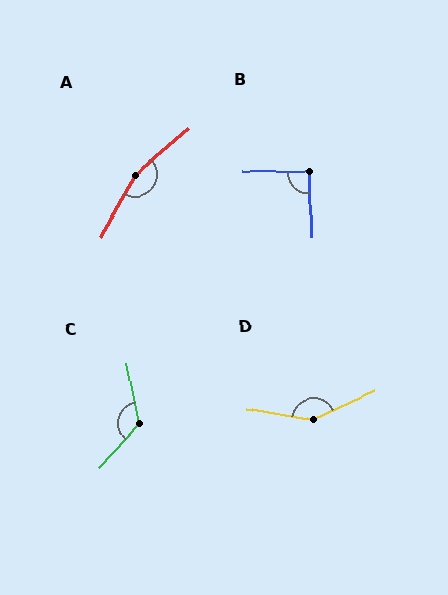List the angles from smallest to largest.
B (93°), C (126°), D (145°), A (160°).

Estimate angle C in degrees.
Approximately 126 degrees.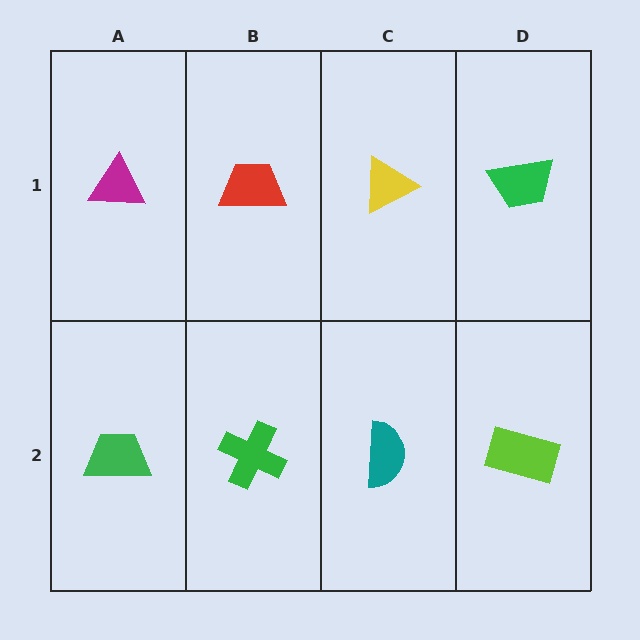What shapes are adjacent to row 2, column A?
A magenta triangle (row 1, column A), a green cross (row 2, column B).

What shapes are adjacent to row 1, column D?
A lime rectangle (row 2, column D), a yellow triangle (row 1, column C).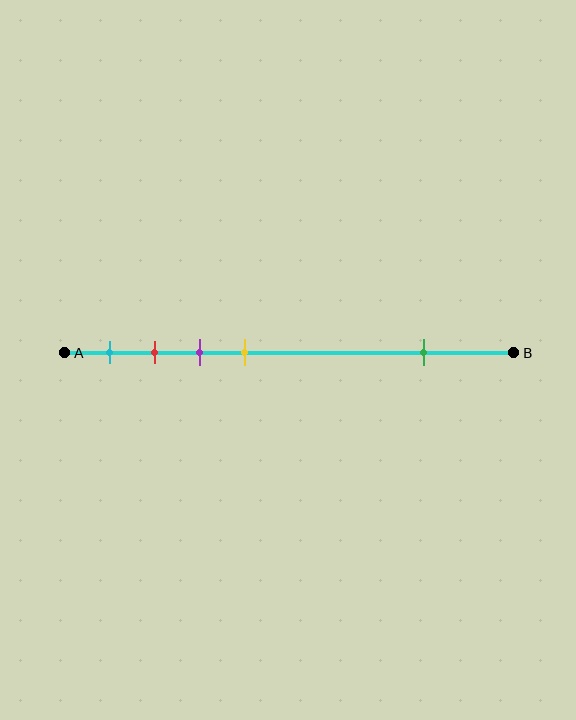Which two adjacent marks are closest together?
The red and purple marks are the closest adjacent pair.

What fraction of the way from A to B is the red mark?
The red mark is approximately 20% (0.2) of the way from A to B.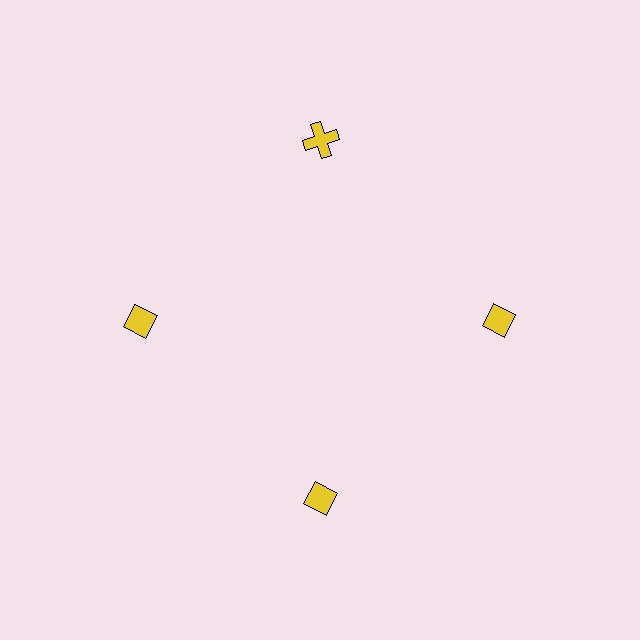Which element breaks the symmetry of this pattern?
The yellow cross at roughly the 12 o'clock position breaks the symmetry. All other shapes are yellow diamonds.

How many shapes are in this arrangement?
There are 4 shapes arranged in a ring pattern.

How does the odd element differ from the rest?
It has a different shape: cross instead of diamond.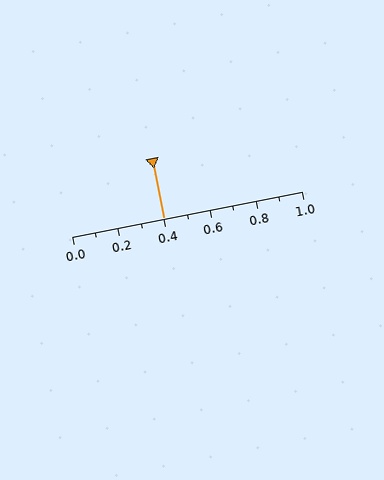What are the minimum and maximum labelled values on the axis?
The axis runs from 0.0 to 1.0.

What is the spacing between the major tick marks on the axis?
The major ticks are spaced 0.2 apart.